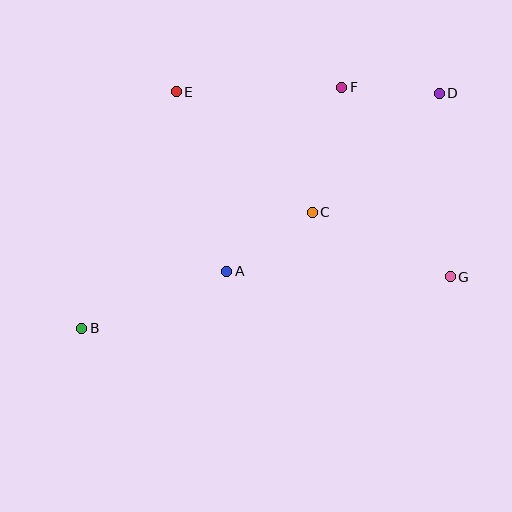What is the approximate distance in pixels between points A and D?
The distance between A and D is approximately 277 pixels.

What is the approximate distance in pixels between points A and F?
The distance between A and F is approximately 217 pixels.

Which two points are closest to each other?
Points D and F are closest to each other.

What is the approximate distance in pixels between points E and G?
The distance between E and G is approximately 330 pixels.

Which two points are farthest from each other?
Points B and D are farthest from each other.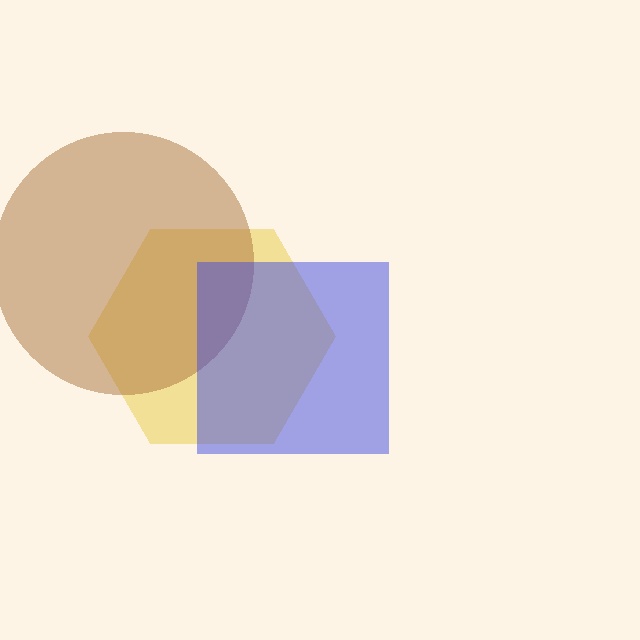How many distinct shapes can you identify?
There are 3 distinct shapes: a yellow hexagon, a brown circle, a blue square.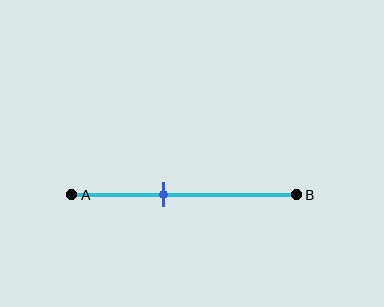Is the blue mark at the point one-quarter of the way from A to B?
No, the mark is at about 40% from A, not at the 25% one-quarter point.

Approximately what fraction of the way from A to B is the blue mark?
The blue mark is approximately 40% of the way from A to B.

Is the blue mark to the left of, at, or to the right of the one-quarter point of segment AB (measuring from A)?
The blue mark is to the right of the one-quarter point of segment AB.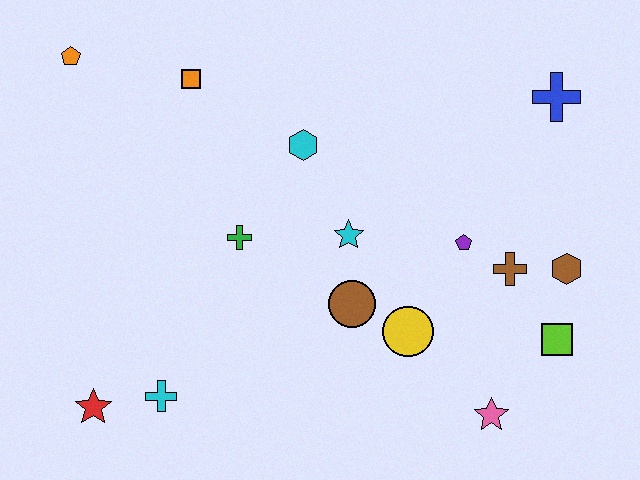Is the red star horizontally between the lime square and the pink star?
No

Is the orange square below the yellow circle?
No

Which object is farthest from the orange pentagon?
The lime square is farthest from the orange pentagon.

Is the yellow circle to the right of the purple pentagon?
No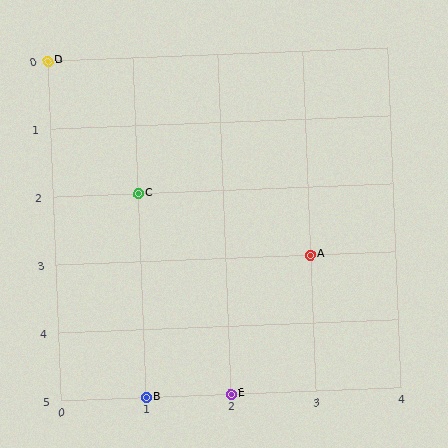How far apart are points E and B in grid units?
Points E and B are 1 column apart.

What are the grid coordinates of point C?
Point C is at grid coordinates (1, 2).